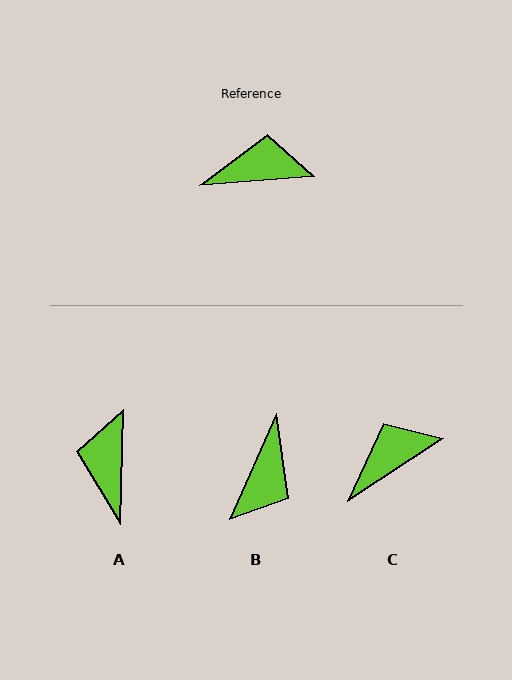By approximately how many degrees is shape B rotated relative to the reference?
Approximately 119 degrees clockwise.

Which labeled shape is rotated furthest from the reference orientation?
B, about 119 degrees away.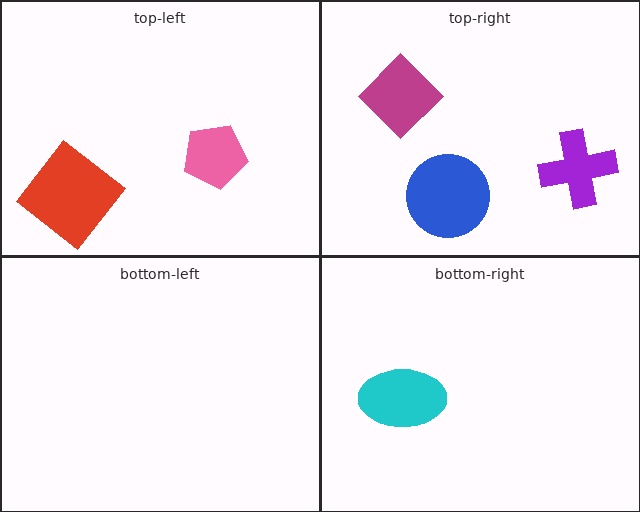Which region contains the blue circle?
The top-right region.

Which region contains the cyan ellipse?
The bottom-right region.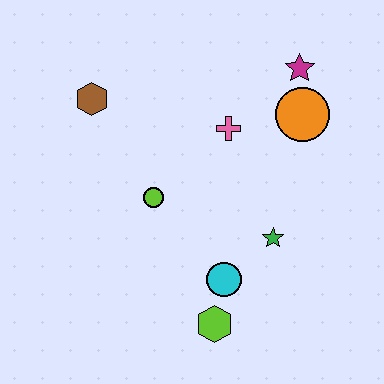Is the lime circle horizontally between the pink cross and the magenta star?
No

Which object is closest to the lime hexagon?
The cyan circle is closest to the lime hexagon.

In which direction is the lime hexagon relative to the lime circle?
The lime hexagon is below the lime circle.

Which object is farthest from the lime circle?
The magenta star is farthest from the lime circle.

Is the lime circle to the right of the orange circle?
No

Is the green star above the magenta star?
No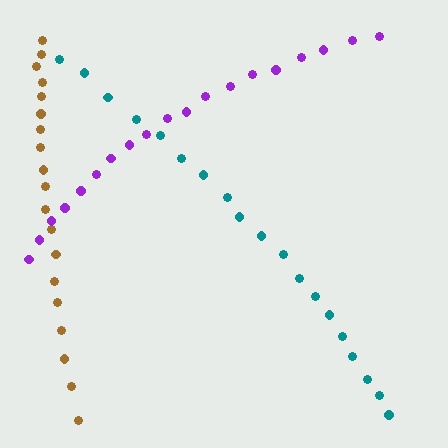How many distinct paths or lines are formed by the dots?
There are 3 distinct paths.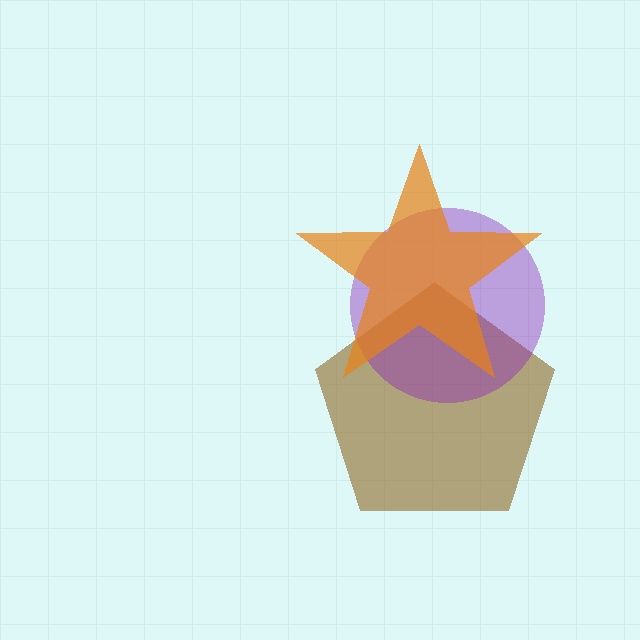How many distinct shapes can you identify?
There are 3 distinct shapes: a brown pentagon, a purple circle, an orange star.